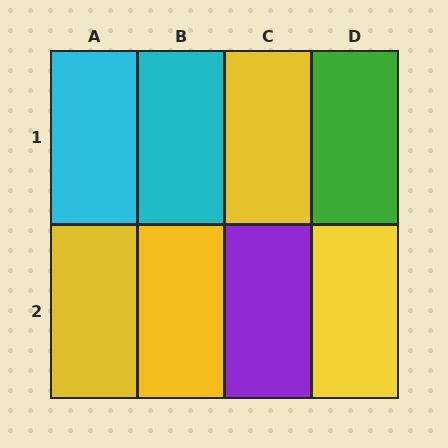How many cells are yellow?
4 cells are yellow.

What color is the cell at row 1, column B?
Cyan.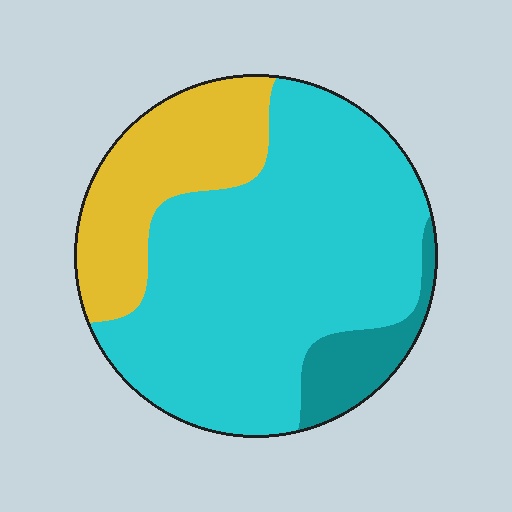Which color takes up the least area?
Teal, at roughly 10%.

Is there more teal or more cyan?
Cyan.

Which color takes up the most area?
Cyan, at roughly 65%.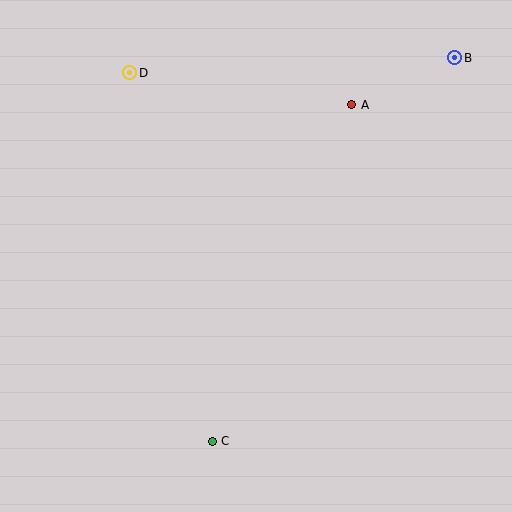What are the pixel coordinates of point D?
Point D is at (130, 73).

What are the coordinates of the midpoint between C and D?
The midpoint between C and D is at (171, 257).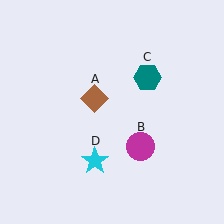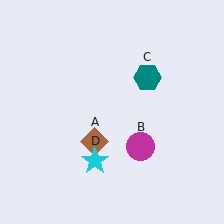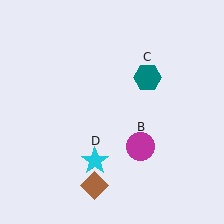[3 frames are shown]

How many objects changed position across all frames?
1 object changed position: brown diamond (object A).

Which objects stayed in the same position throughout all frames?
Magenta circle (object B) and teal hexagon (object C) and cyan star (object D) remained stationary.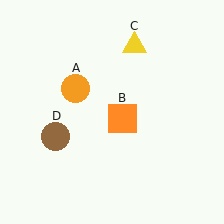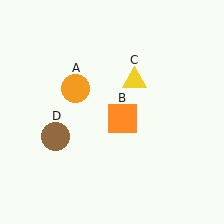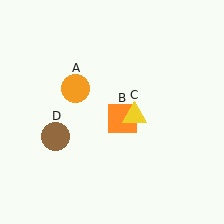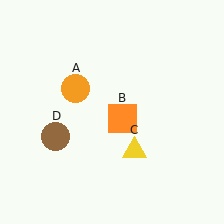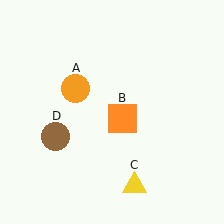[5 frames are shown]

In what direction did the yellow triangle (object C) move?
The yellow triangle (object C) moved down.